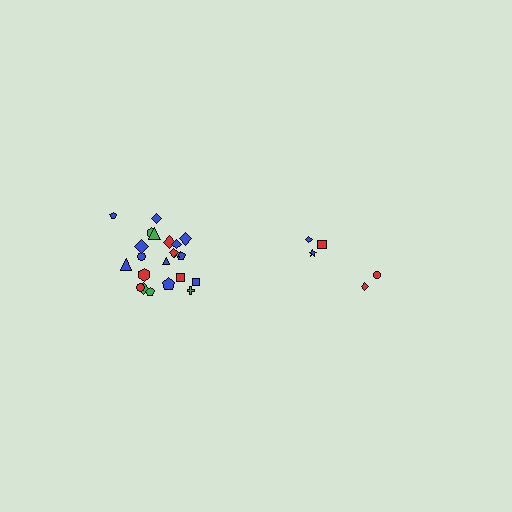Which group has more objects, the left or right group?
The left group.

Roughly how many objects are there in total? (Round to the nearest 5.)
Roughly 25 objects in total.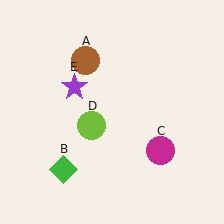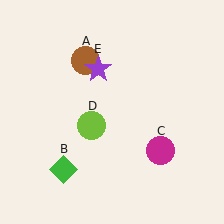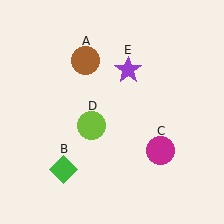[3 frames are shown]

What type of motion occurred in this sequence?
The purple star (object E) rotated clockwise around the center of the scene.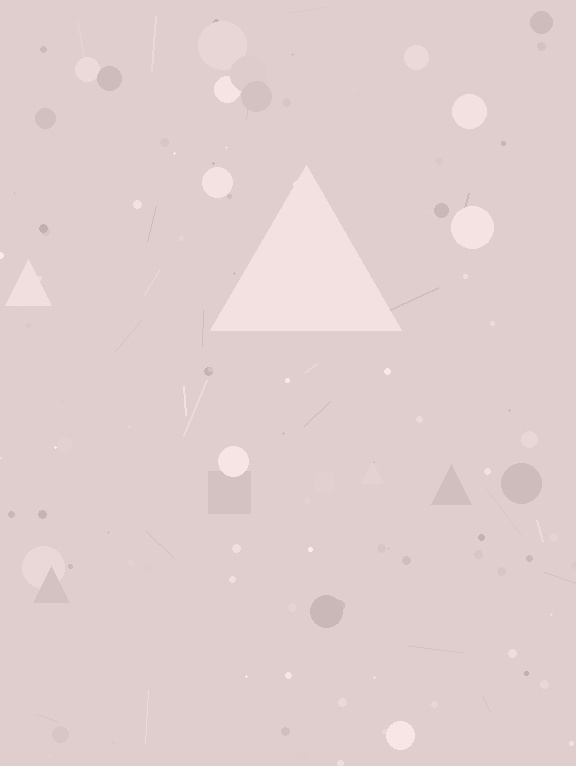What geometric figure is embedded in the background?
A triangle is embedded in the background.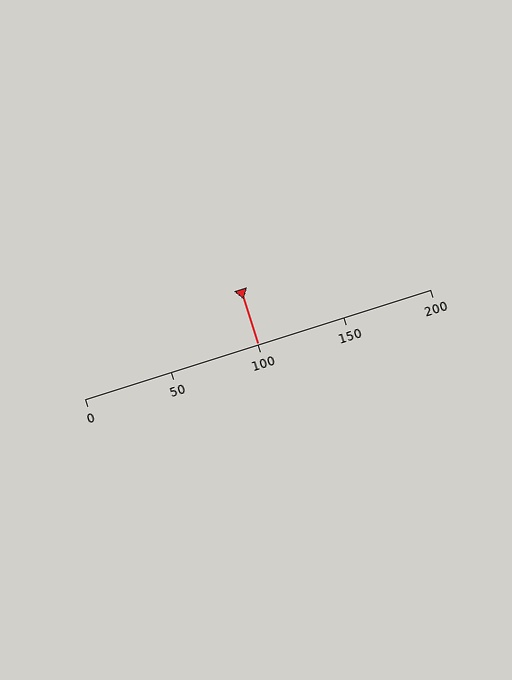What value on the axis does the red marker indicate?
The marker indicates approximately 100.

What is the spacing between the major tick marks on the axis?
The major ticks are spaced 50 apart.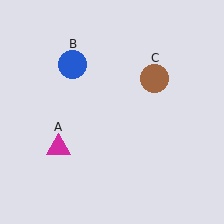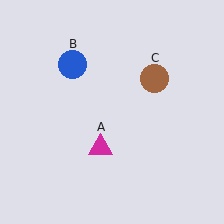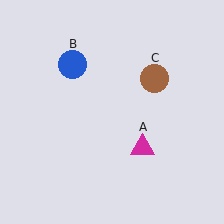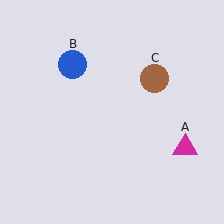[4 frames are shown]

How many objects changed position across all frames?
1 object changed position: magenta triangle (object A).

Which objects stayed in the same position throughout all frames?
Blue circle (object B) and brown circle (object C) remained stationary.